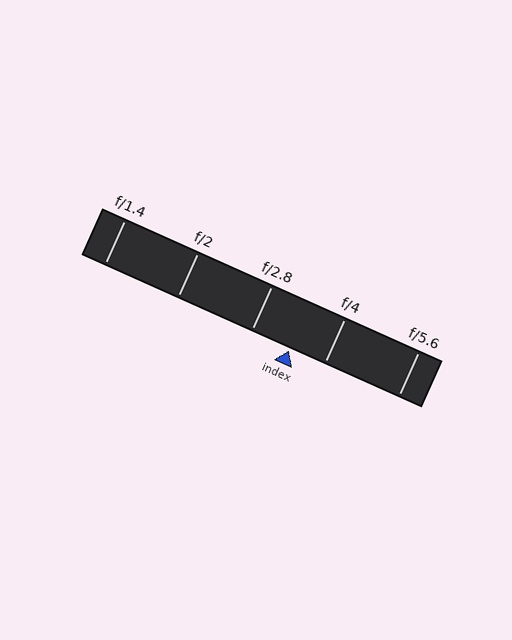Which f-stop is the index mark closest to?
The index mark is closest to f/4.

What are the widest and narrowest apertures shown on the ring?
The widest aperture shown is f/1.4 and the narrowest is f/5.6.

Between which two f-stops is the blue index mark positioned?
The index mark is between f/2.8 and f/4.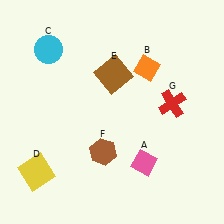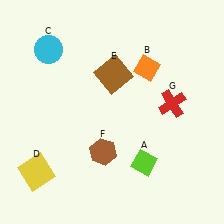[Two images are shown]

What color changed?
The diamond (A) changed from pink in Image 1 to lime in Image 2.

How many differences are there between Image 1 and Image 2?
There is 1 difference between the two images.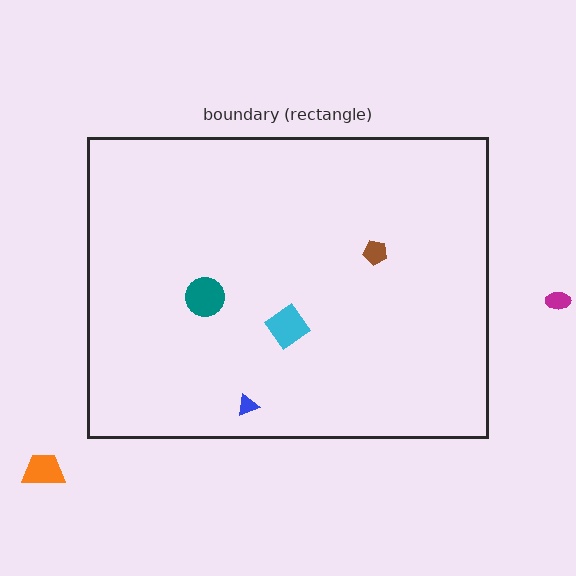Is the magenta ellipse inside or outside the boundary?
Outside.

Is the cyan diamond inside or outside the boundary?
Inside.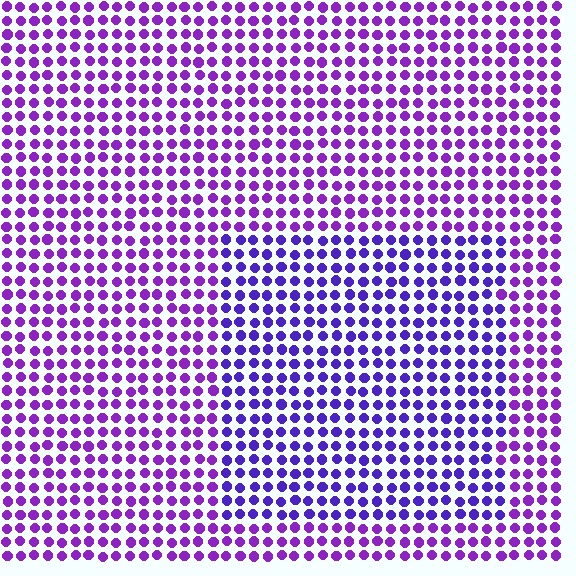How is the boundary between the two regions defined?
The boundary is defined purely by a slight shift in hue (about 26 degrees). Spacing, size, and orientation are identical on both sides.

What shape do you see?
I see a rectangle.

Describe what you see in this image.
The image is filled with small purple elements in a uniform arrangement. A rectangle-shaped region is visible where the elements are tinted to a slightly different hue, forming a subtle color boundary.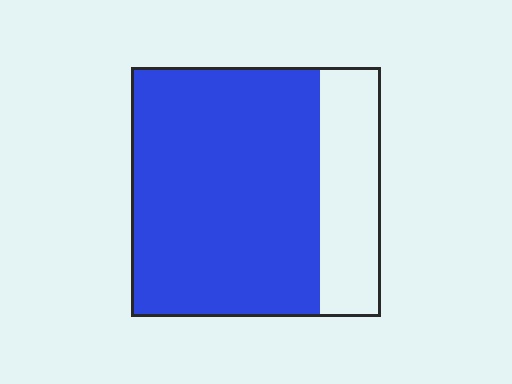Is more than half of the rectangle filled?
Yes.